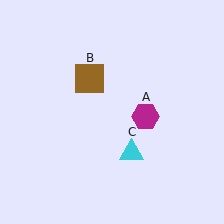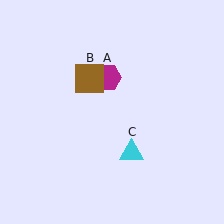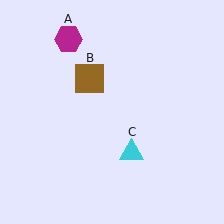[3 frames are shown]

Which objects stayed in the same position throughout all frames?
Brown square (object B) and cyan triangle (object C) remained stationary.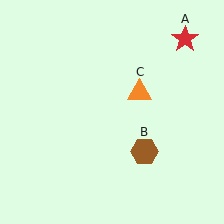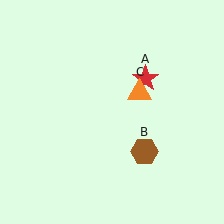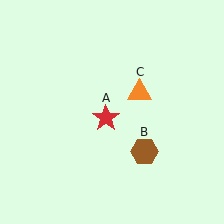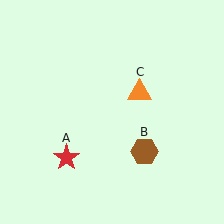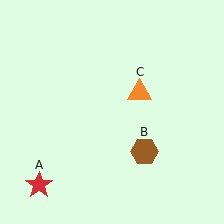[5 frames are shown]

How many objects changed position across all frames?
1 object changed position: red star (object A).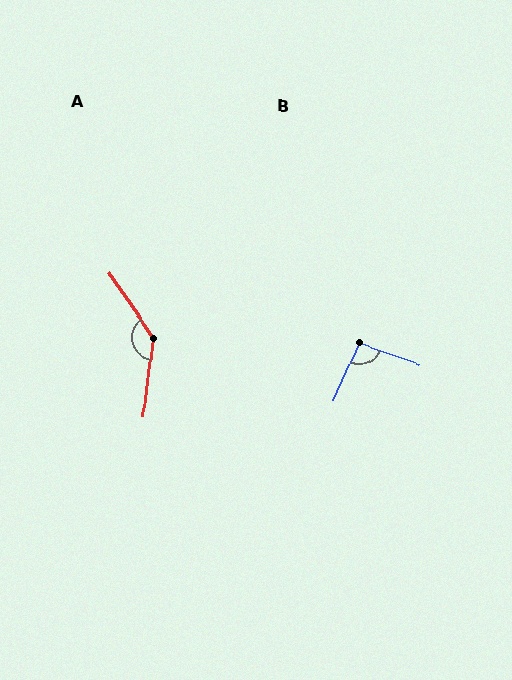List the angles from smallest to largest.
B (94°), A (138°).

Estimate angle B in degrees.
Approximately 94 degrees.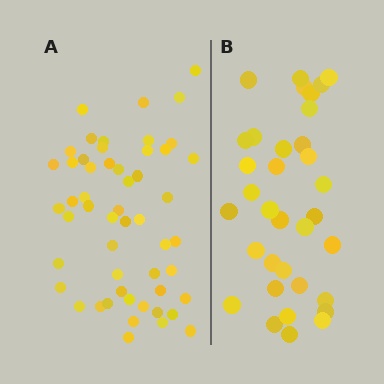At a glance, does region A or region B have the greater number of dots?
Region A (the left region) has more dots.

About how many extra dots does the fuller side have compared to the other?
Region A has approximately 20 more dots than region B.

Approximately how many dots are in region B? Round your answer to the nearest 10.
About 30 dots. (The exact count is 34, which rounds to 30.)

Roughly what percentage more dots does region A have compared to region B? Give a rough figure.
About 55% more.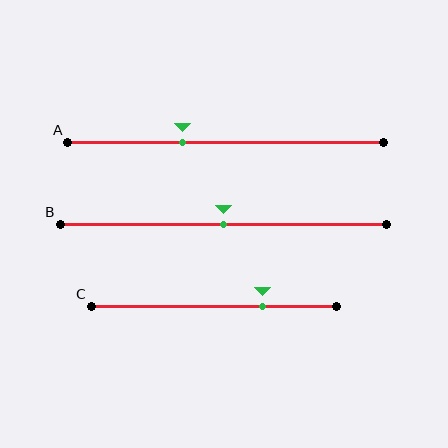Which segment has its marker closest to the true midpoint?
Segment B has its marker closest to the true midpoint.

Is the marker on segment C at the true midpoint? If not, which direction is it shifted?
No, the marker on segment C is shifted to the right by about 20% of the segment length.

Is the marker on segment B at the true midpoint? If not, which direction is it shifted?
Yes, the marker on segment B is at the true midpoint.